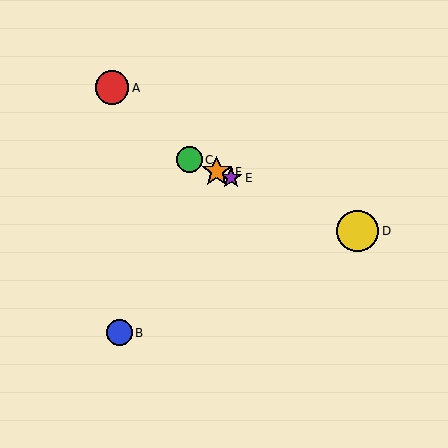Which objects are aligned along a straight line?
Objects C, D, E, F are aligned along a straight line.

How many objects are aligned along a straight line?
4 objects (C, D, E, F) are aligned along a straight line.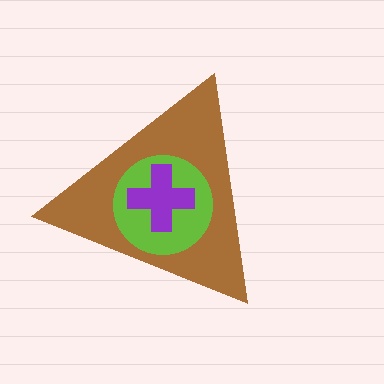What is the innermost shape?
The purple cross.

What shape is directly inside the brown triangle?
The lime circle.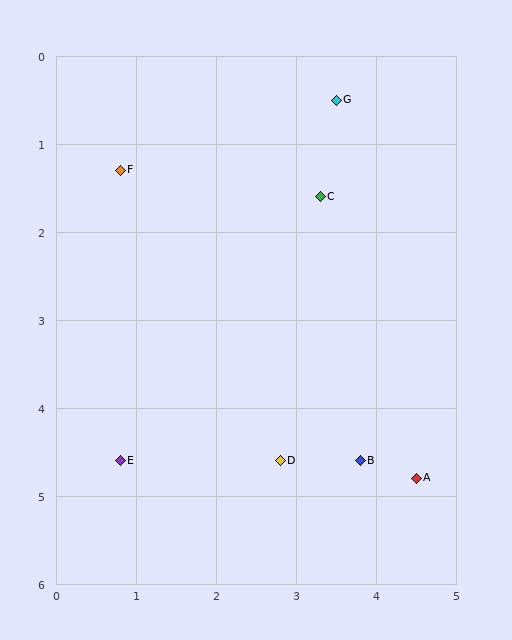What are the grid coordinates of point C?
Point C is at approximately (3.3, 1.6).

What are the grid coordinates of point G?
Point G is at approximately (3.5, 0.5).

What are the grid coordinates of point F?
Point F is at approximately (0.8, 1.3).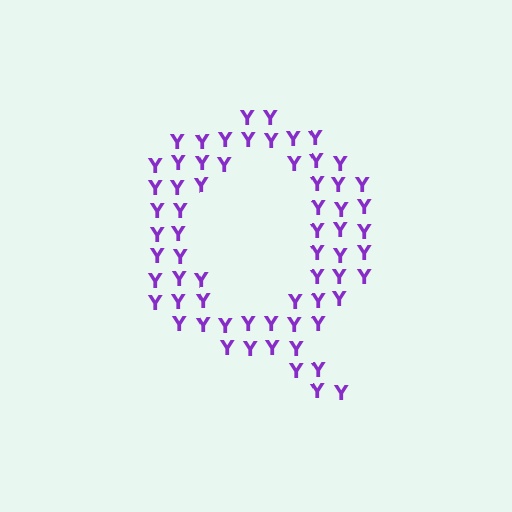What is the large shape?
The large shape is the letter Q.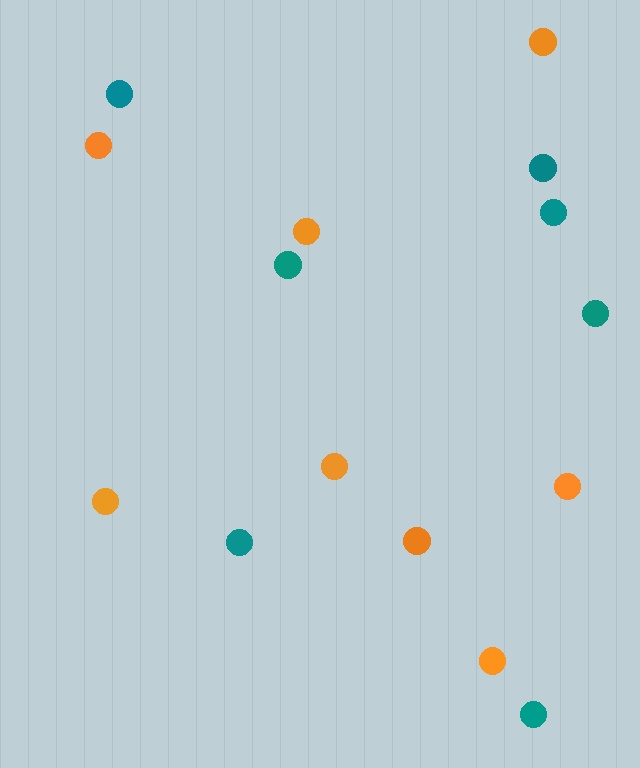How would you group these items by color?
There are 2 groups: one group of orange circles (8) and one group of teal circles (7).